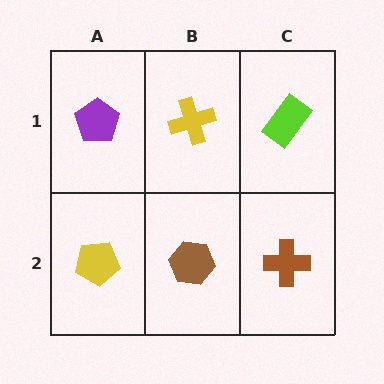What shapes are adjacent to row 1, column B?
A brown hexagon (row 2, column B), a purple pentagon (row 1, column A), a lime rectangle (row 1, column C).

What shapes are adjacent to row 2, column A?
A purple pentagon (row 1, column A), a brown hexagon (row 2, column B).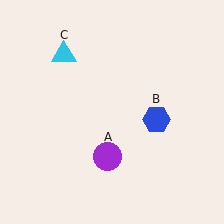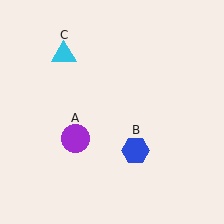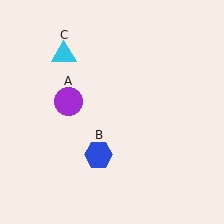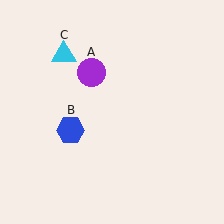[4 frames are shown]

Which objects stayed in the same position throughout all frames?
Cyan triangle (object C) remained stationary.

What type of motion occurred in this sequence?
The purple circle (object A), blue hexagon (object B) rotated clockwise around the center of the scene.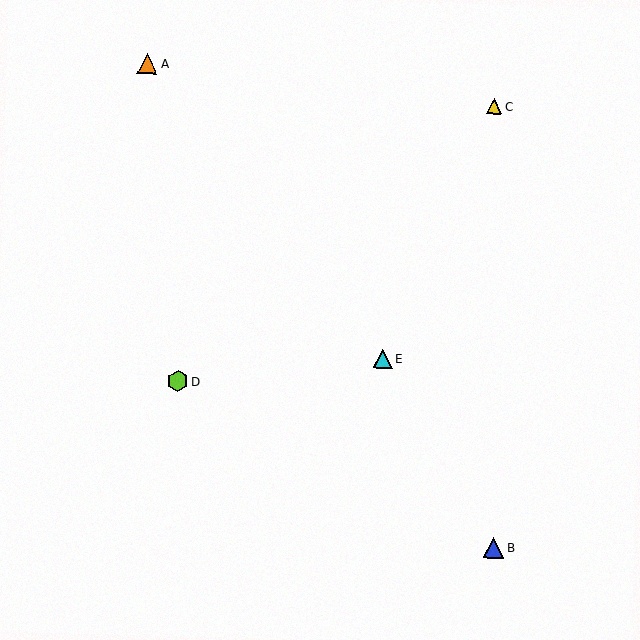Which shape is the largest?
The lime hexagon (labeled D) is the largest.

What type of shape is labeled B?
Shape B is a blue triangle.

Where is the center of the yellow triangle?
The center of the yellow triangle is at (494, 106).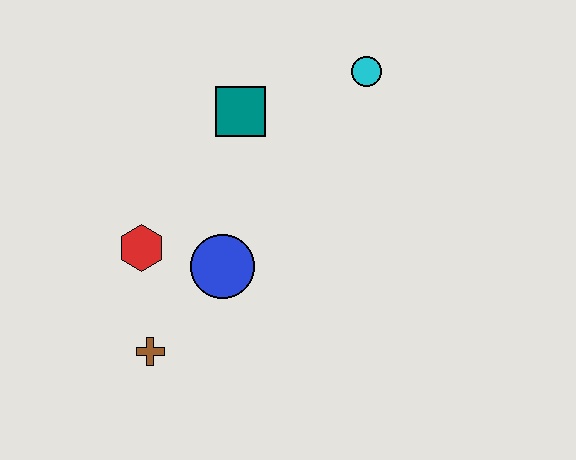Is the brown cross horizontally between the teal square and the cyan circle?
No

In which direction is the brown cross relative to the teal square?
The brown cross is below the teal square.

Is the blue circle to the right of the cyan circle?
No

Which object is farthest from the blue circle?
The cyan circle is farthest from the blue circle.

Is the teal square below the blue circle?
No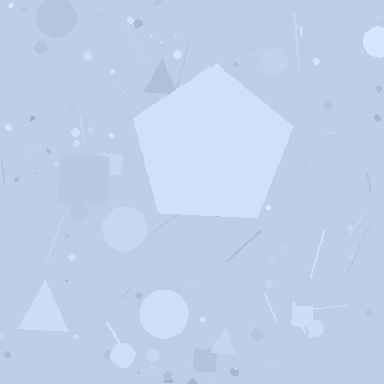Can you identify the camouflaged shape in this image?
The camouflaged shape is a pentagon.